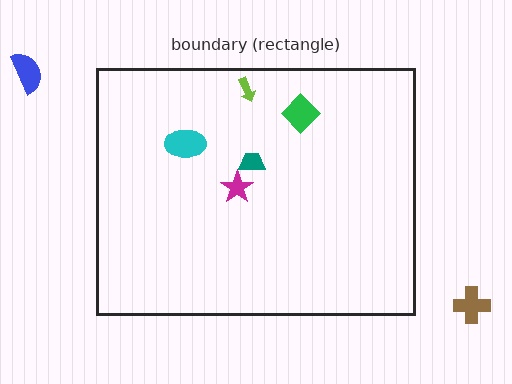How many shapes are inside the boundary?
5 inside, 2 outside.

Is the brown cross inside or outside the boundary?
Outside.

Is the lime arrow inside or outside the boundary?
Inside.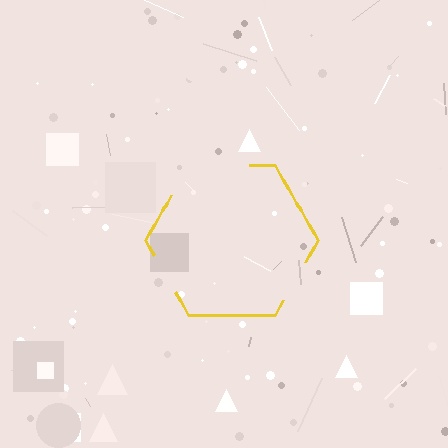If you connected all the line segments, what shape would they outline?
They would outline a hexagon.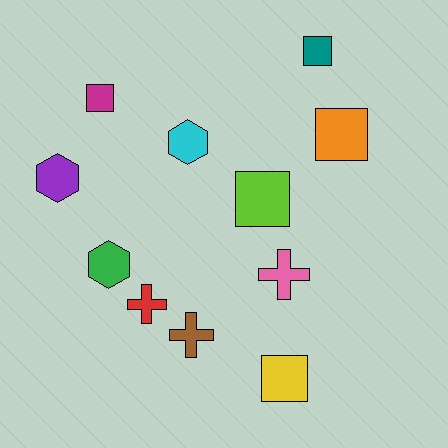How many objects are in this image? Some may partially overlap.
There are 11 objects.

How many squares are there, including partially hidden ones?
There are 5 squares.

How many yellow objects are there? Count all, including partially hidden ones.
There is 1 yellow object.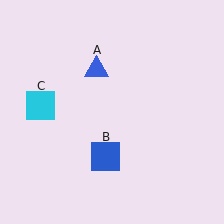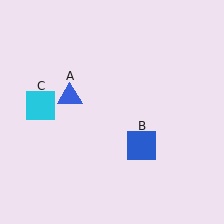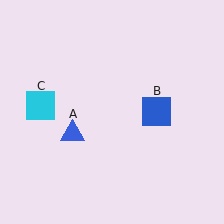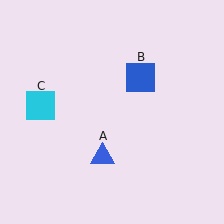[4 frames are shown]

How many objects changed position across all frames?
2 objects changed position: blue triangle (object A), blue square (object B).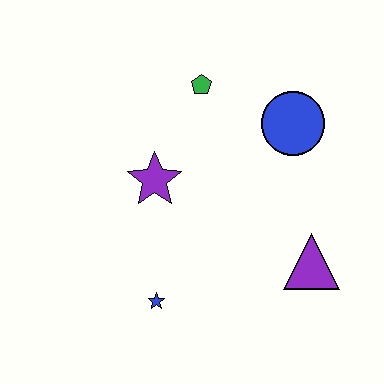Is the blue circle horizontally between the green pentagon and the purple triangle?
Yes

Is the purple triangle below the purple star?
Yes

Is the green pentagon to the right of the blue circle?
No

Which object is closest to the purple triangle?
The blue circle is closest to the purple triangle.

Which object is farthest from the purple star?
The purple triangle is farthest from the purple star.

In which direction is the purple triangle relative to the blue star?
The purple triangle is to the right of the blue star.